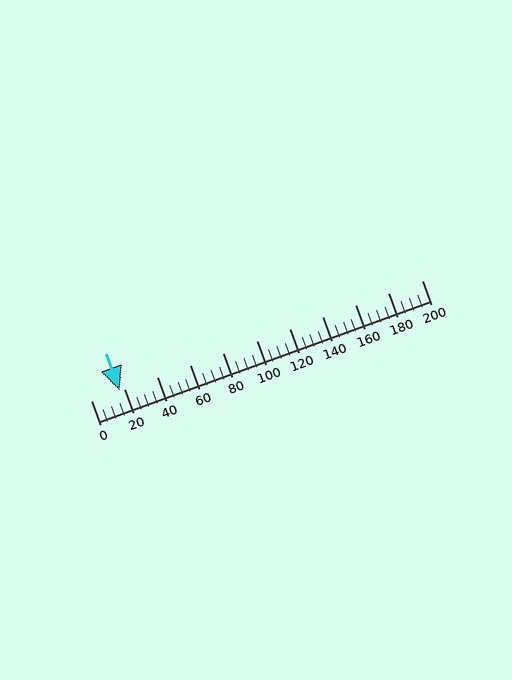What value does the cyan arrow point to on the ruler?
The cyan arrow points to approximately 18.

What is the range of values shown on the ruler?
The ruler shows values from 0 to 200.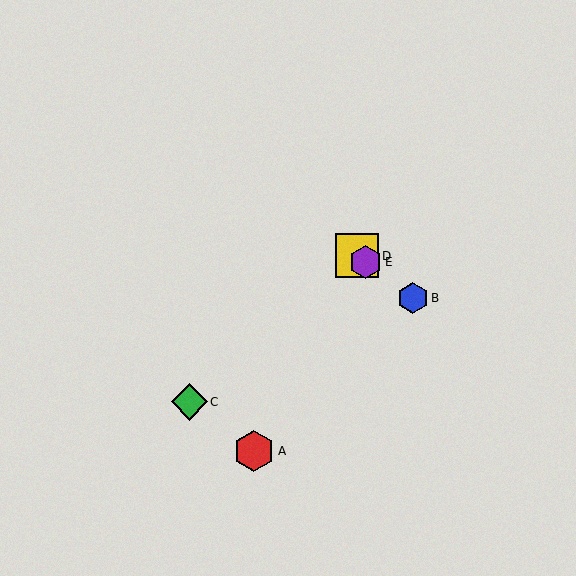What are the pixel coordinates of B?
Object B is at (413, 298).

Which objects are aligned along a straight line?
Objects B, D, E are aligned along a straight line.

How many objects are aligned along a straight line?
3 objects (B, D, E) are aligned along a straight line.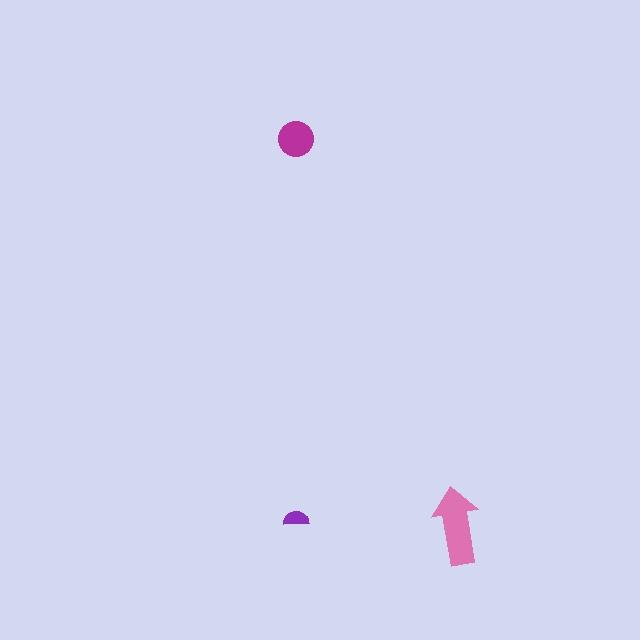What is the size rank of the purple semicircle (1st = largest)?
3rd.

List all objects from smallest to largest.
The purple semicircle, the magenta circle, the pink arrow.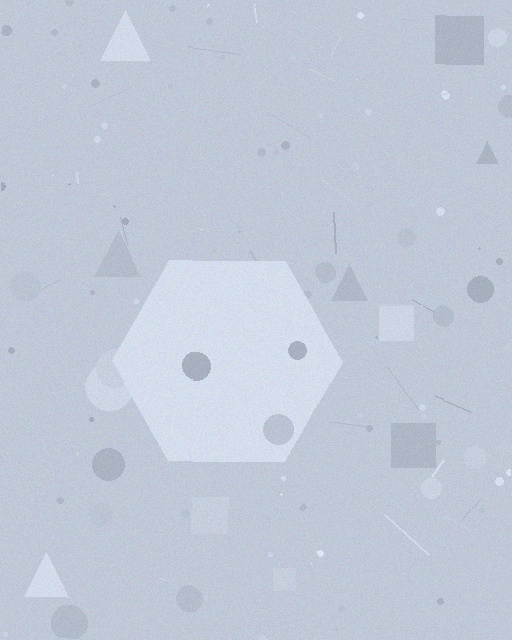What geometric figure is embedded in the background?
A hexagon is embedded in the background.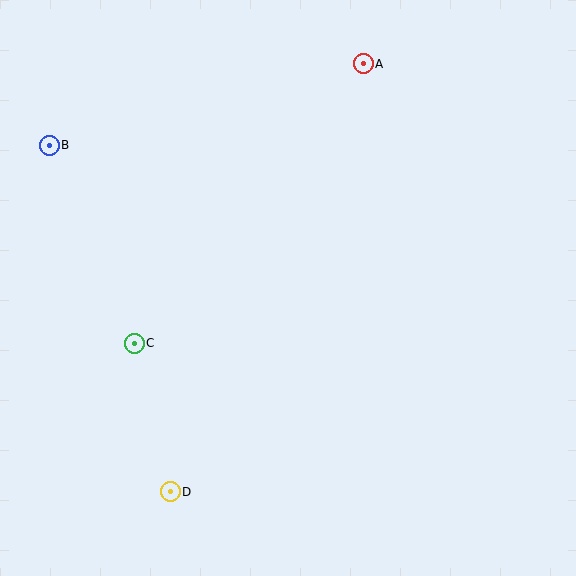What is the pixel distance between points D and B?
The distance between D and B is 367 pixels.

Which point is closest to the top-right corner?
Point A is closest to the top-right corner.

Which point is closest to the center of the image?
Point C at (134, 343) is closest to the center.